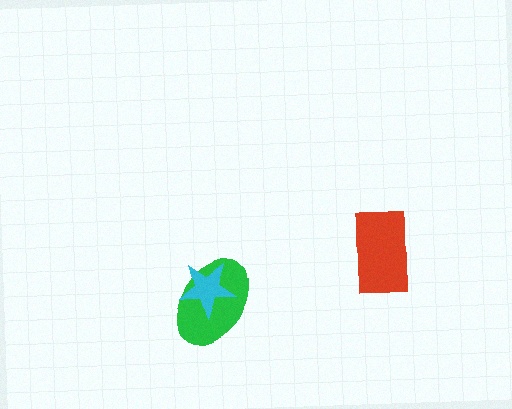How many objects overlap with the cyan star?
1 object overlaps with the cyan star.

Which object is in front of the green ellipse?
The cyan star is in front of the green ellipse.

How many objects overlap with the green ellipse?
1 object overlaps with the green ellipse.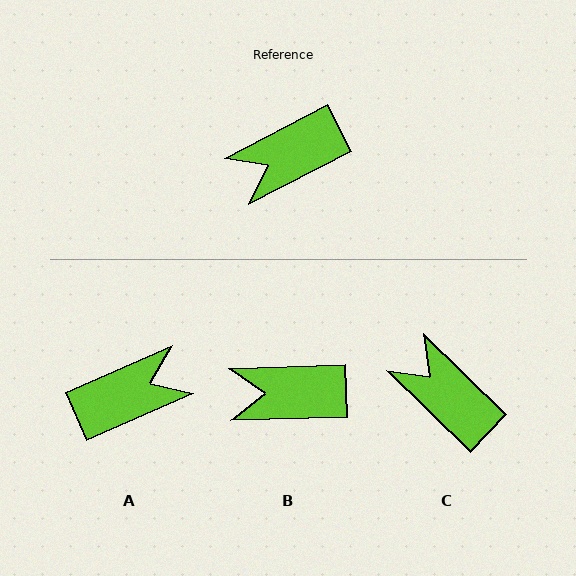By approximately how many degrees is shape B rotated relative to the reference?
Approximately 25 degrees clockwise.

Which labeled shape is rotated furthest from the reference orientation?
A, about 176 degrees away.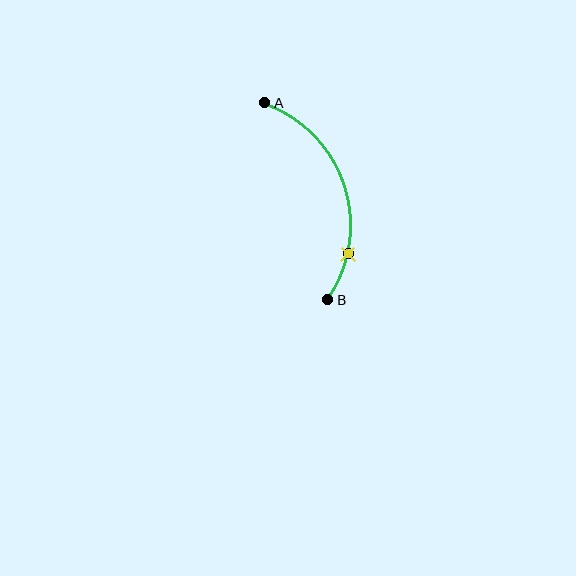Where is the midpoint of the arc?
The arc midpoint is the point on the curve farthest from the straight line joining A and B. It sits to the right of that line.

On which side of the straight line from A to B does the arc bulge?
The arc bulges to the right of the straight line connecting A and B.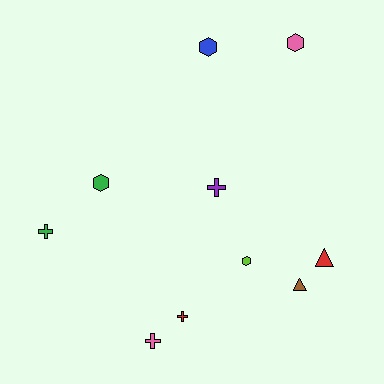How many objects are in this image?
There are 10 objects.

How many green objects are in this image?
There are 2 green objects.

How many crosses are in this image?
There are 4 crosses.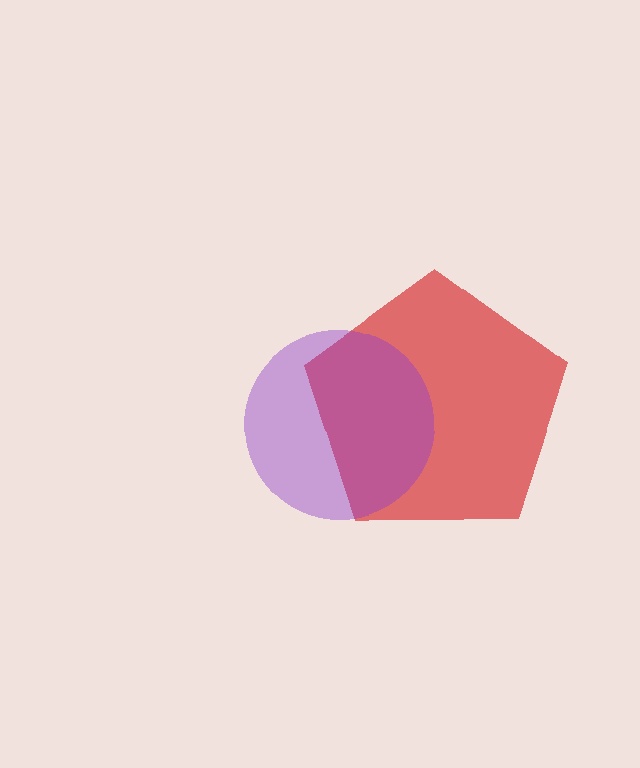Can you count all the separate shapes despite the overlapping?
Yes, there are 2 separate shapes.